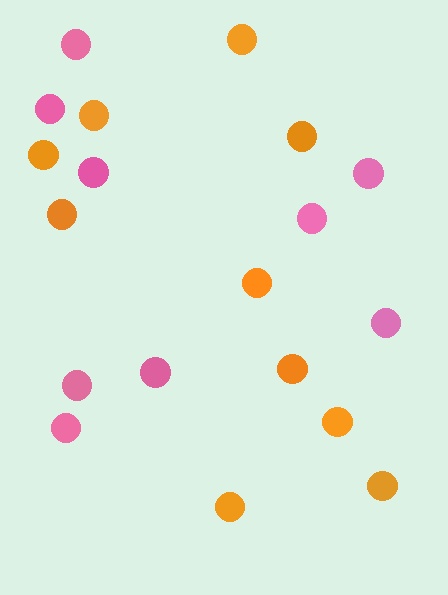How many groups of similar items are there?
There are 2 groups: one group of pink circles (9) and one group of orange circles (10).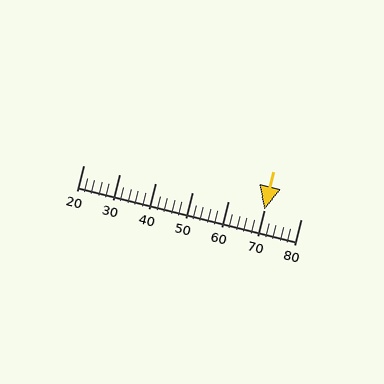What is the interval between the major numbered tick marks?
The major tick marks are spaced 10 units apart.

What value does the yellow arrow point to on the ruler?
The yellow arrow points to approximately 70.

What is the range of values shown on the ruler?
The ruler shows values from 20 to 80.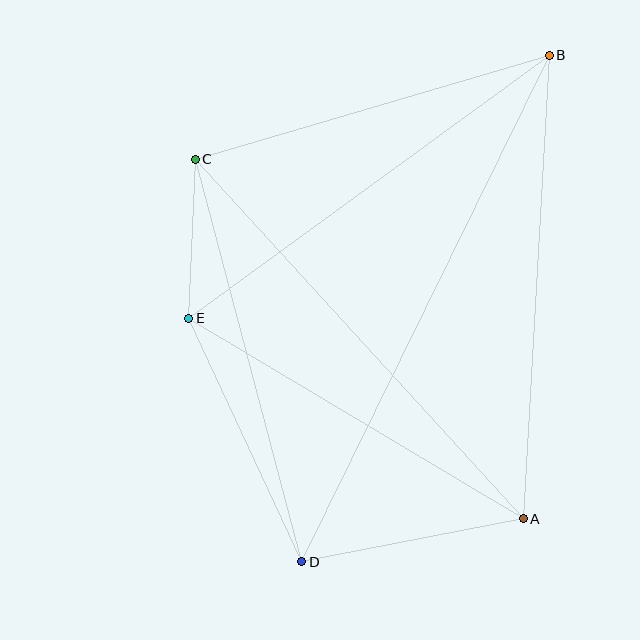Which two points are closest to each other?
Points C and E are closest to each other.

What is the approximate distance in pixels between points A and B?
The distance between A and B is approximately 464 pixels.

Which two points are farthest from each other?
Points B and D are farthest from each other.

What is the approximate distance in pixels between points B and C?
The distance between B and C is approximately 369 pixels.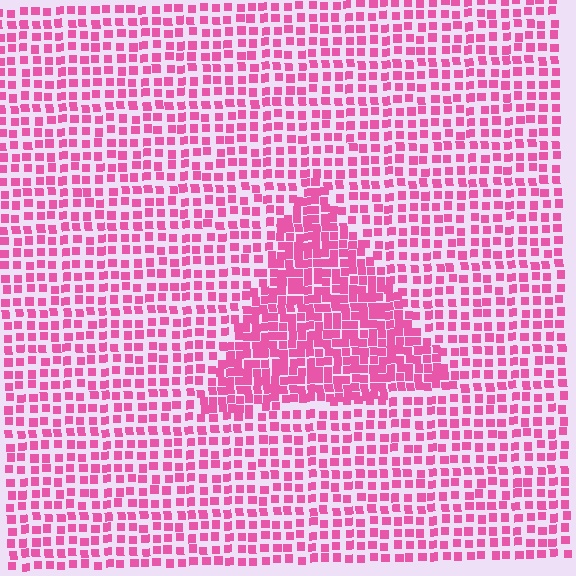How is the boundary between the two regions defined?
The boundary is defined by a change in element density (approximately 1.8x ratio). All elements are the same color, size, and shape.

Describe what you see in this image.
The image contains small pink elements arranged at two different densities. A triangle-shaped region is visible where the elements are more densely packed than the surrounding area.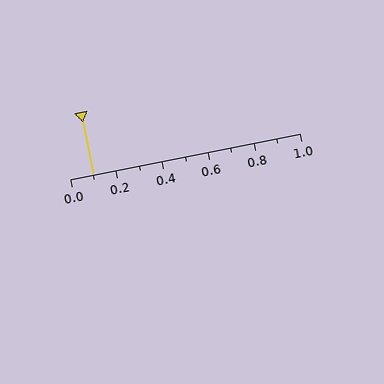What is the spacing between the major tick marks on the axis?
The major ticks are spaced 0.2 apart.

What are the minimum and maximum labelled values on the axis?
The axis runs from 0.0 to 1.0.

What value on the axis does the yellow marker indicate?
The marker indicates approximately 0.1.